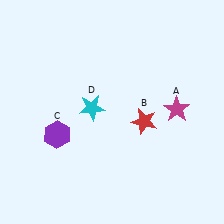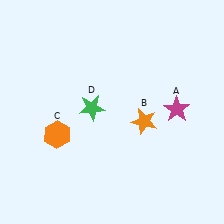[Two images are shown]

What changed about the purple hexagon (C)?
In Image 1, C is purple. In Image 2, it changed to orange.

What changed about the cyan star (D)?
In Image 1, D is cyan. In Image 2, it changed to green.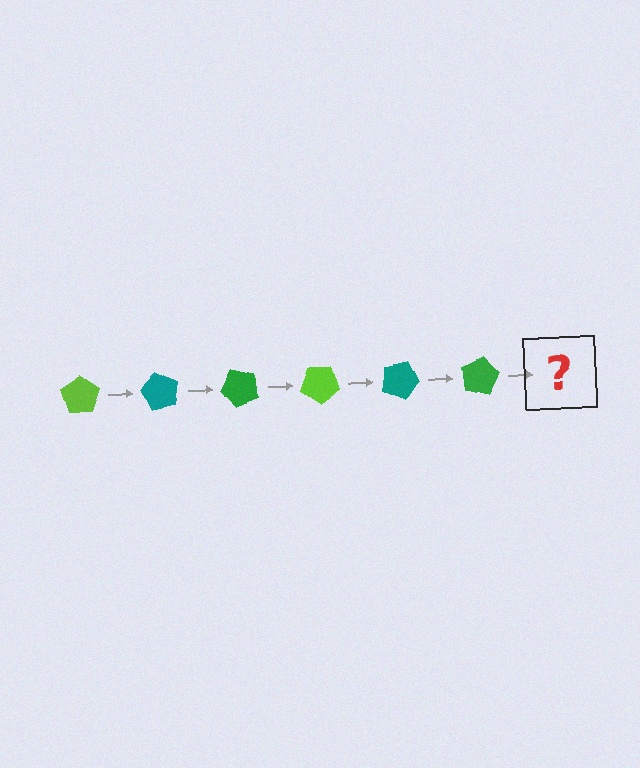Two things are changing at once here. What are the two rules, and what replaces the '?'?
The two rules are that it rotates 60 degrees each step and the color cycles through lime, teal, and green. The '?' should be a lime pentagon, rotated 360 degrees from the start.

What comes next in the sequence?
The next element should be a lime pentagon, rotated 360 degrees from the start.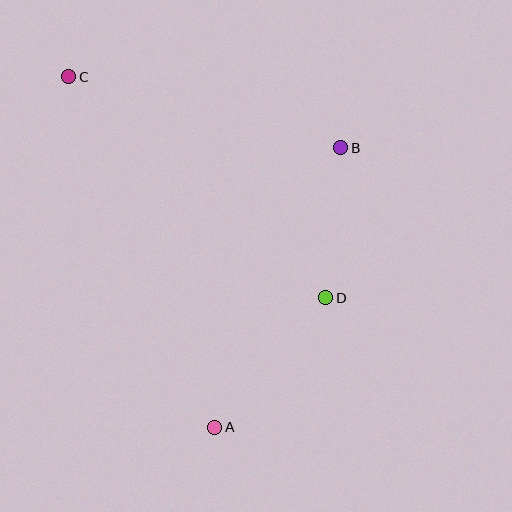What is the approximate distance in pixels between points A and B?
The distance between A and B is approximately 307 pixels.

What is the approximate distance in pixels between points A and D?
The distance between A and D is approximately 171 pixels.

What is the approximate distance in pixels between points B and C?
The distance between B and C is approximately 281 pixels.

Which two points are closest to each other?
Points B and D are closest to each other.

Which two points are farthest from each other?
Points A and C are farthest from each other.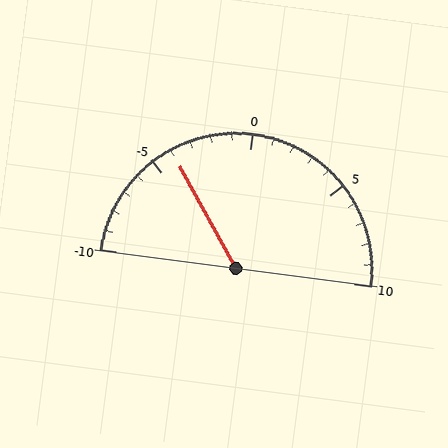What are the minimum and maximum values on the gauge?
The gauge ranges from -10 to 10.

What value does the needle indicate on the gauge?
The needle indicates approximately -4.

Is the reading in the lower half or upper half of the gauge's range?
The reading is in the lower half of the range (-10 to 10).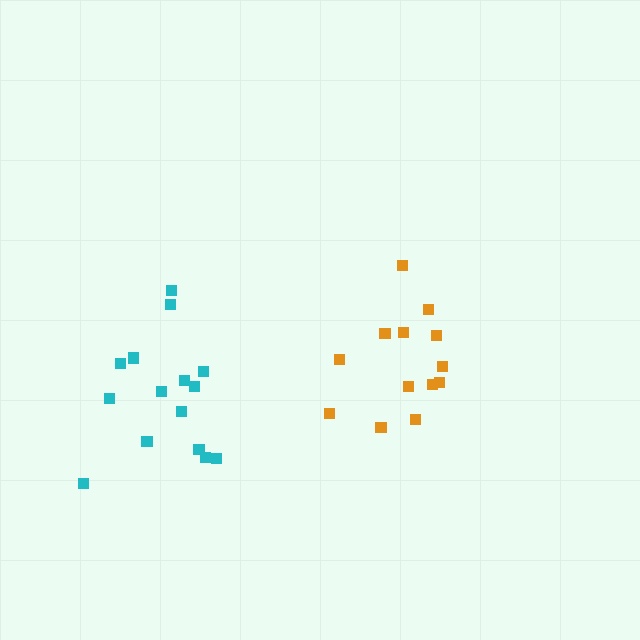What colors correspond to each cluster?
The clusters are colored: orange, cyan.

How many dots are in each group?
Group 1: 13 dots, Group 2: 15 dots (28 total).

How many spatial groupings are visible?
There are 2 spatial groupings.